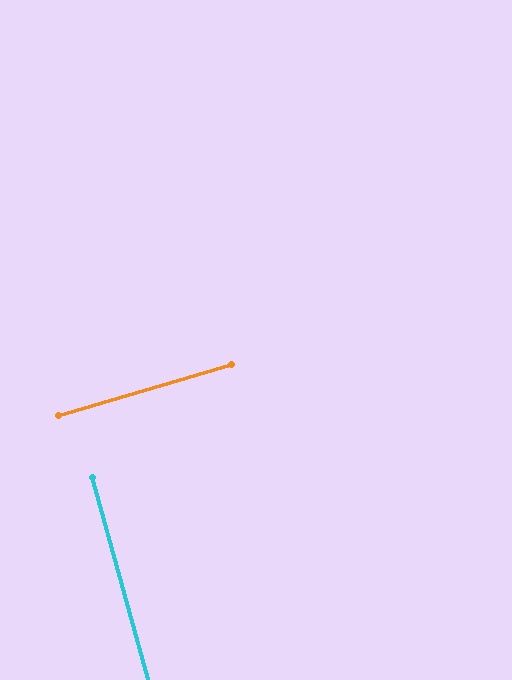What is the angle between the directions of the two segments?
Approximately 89 degrees.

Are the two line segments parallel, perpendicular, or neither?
Perpendicular — they meet at approximately 89°.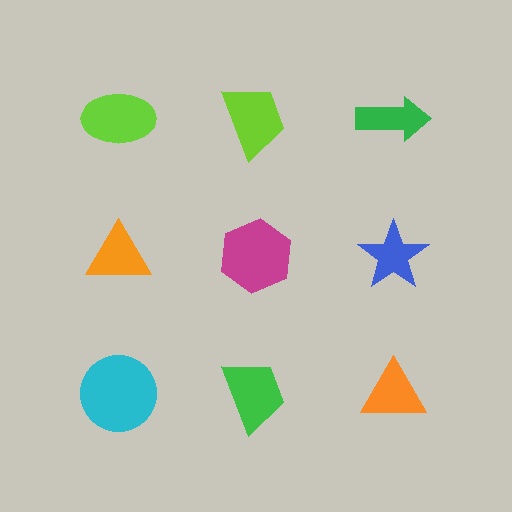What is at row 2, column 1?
An orange triangle.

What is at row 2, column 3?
A blue star.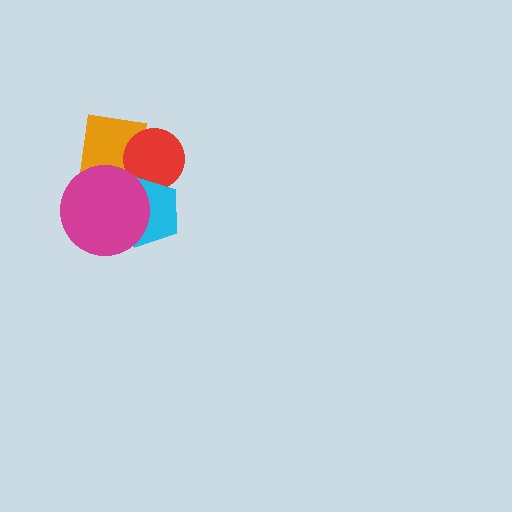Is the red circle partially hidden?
Yes, it is partially covered by another shape.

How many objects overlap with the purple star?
4 objects overlap with the purple star.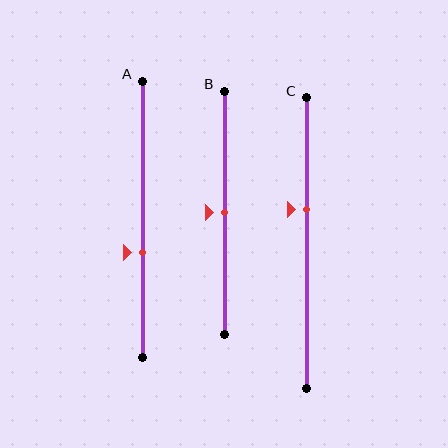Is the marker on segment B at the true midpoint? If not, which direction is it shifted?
Yes, the marker on segment B is at the true midpoint.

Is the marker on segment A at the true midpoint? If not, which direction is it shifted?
No, the marker on segment A is shifted downward by about 12% of the segment length.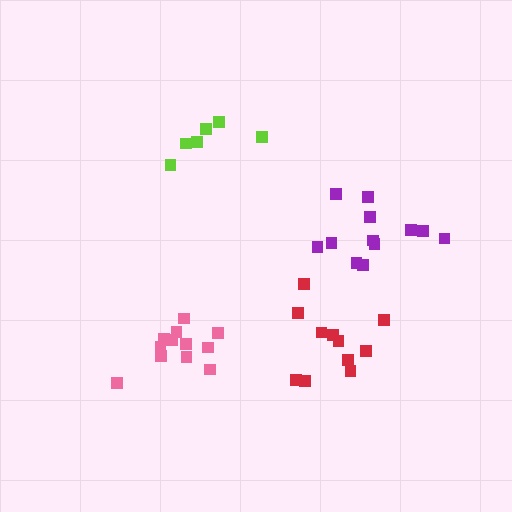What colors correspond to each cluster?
The clusters are colored: red, lime, pink, purple.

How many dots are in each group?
Group 1: 11 dots, Group 2: 6 dots, Group 3: 12 dots, Group 4: 12 dots (41 total).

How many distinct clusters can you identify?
There are 4 distinct clusters.